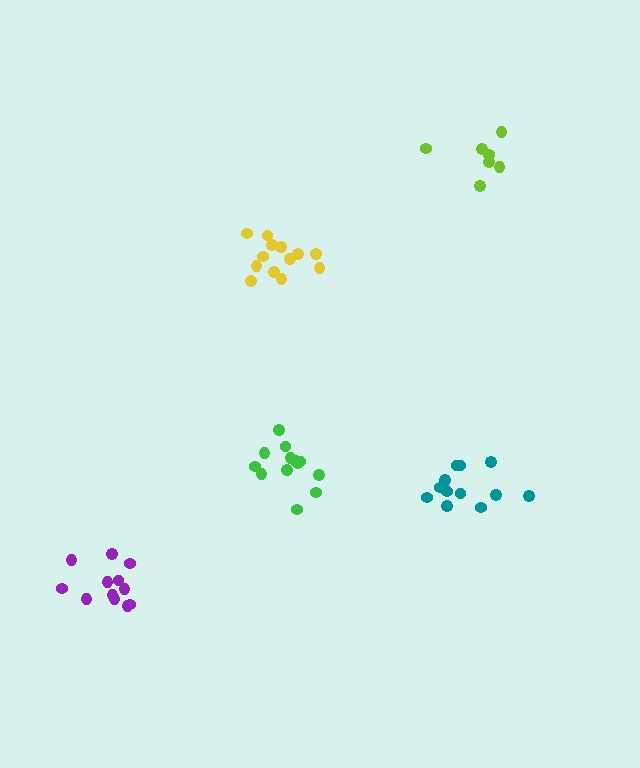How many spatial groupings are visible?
There are 5 spatial groupings.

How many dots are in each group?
Group 1: 13 dots, Group 2: 13 dots, Group 3: 7 dots, Group 4: 13 dots, Group 5: 13 dots (59 total).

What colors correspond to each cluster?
The clusters are colored: teal, yellow, lime, purple, green.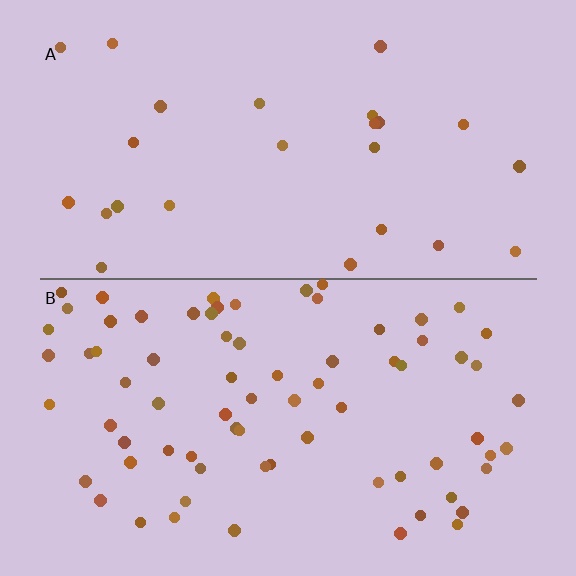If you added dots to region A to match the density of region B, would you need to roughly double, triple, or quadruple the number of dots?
Approximately triple.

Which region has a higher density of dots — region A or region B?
B (the bottom).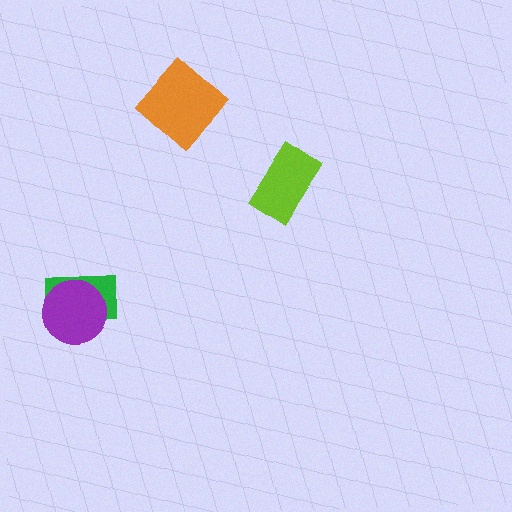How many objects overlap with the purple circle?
1 object overlaps with the purple circle.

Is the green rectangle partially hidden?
Yes, it is partially covered by another shape.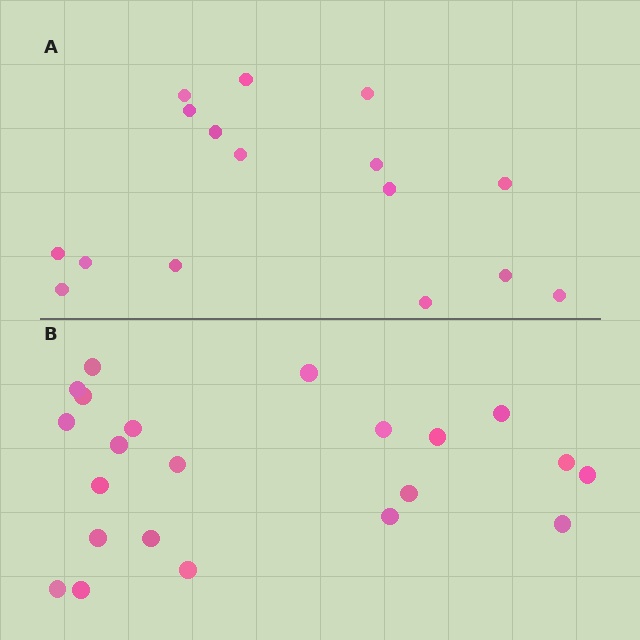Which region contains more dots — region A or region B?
Region B (the bottom region) has more dots.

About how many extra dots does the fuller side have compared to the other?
Region B has about 6 more dots than region A.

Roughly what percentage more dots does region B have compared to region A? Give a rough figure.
About 40% more.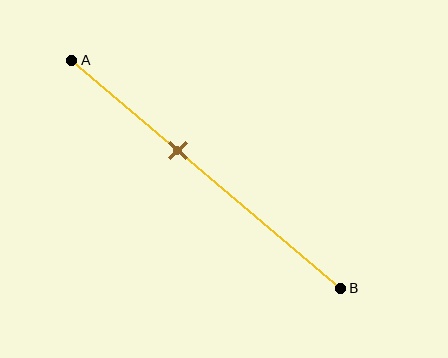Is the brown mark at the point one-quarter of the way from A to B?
No, the mark is at about 40% from A, not at the 25% one-quarter point.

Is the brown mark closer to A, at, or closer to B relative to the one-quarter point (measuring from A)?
The brown mark is closer to point B than the one-quarter point of segment AB.